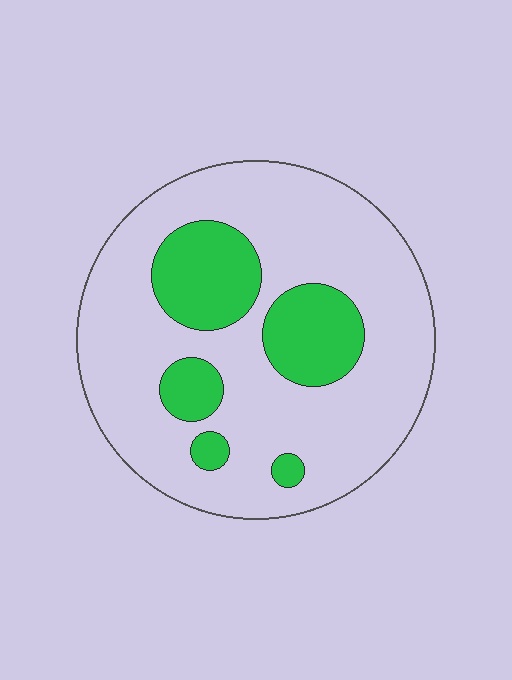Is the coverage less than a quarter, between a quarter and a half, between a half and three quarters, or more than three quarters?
Less than a quarter.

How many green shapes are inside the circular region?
5.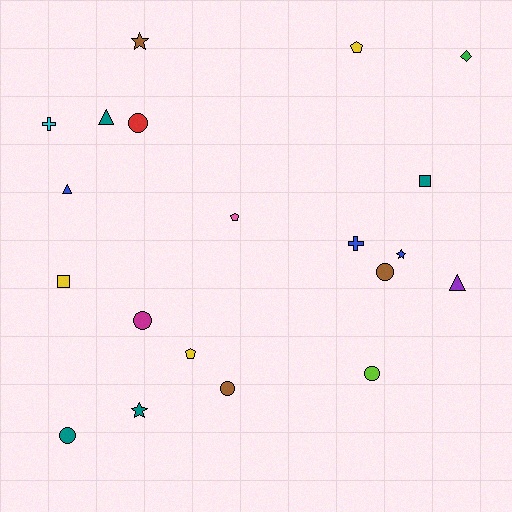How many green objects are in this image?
There is 1 green object.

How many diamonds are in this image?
There is 1 diamond.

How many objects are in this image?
There are 20 objects.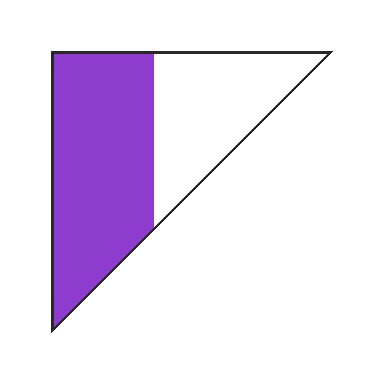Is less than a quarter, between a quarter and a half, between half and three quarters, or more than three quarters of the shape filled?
Between half and three quarters.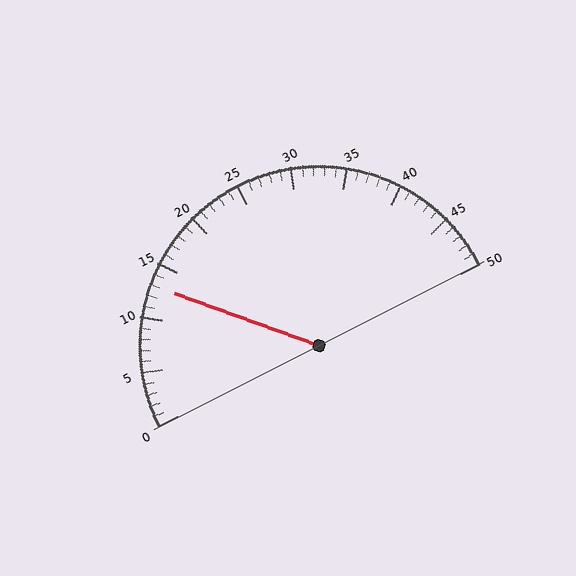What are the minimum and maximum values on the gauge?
The gauge ranges from 0 to 50.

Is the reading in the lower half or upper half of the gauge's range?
The reading is in the lower half of the range (0 to 50).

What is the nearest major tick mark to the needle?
The nearest major tick mark is 15.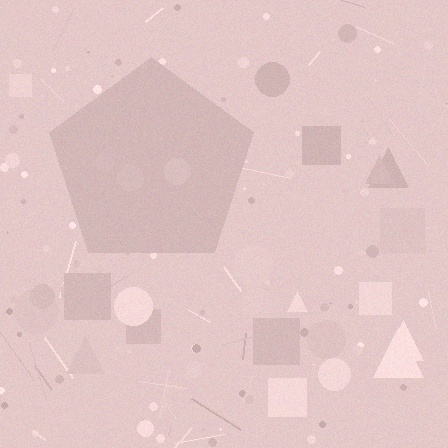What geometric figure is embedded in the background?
A pentagon is embedded in the background.